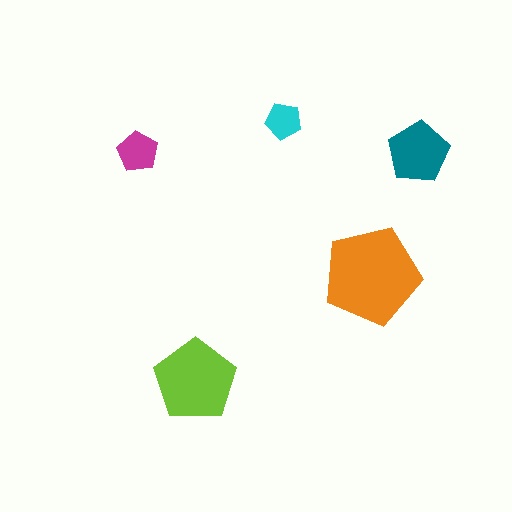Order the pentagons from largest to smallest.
the orange one, the lime one, the teal one, the magenta one, the cyan one.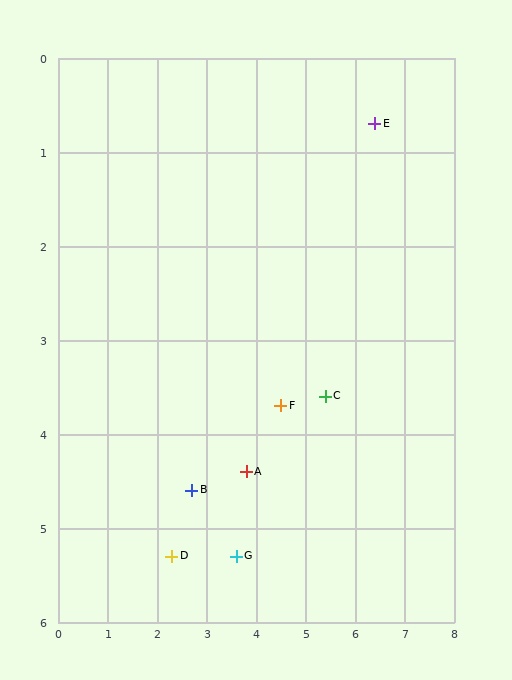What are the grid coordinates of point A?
Point A is at approximately (3.8, 4.4).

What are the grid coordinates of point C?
Point C is at approximately (5.4, 3.6).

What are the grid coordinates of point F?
Point F is at approximately (4.5, 3.7).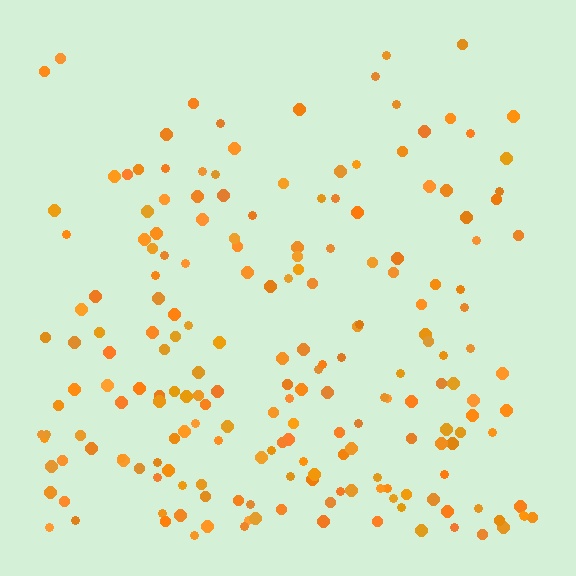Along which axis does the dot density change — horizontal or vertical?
Vertical.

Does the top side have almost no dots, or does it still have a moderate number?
Still a moderate number, just noticeably fewer than the bottom.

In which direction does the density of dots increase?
From top to bottom, with the bottom side densest.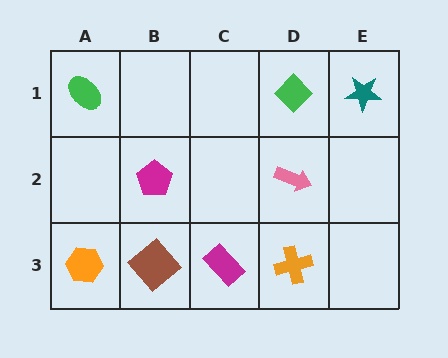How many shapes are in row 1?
3 shapes.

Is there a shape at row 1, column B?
No, that cell is empty.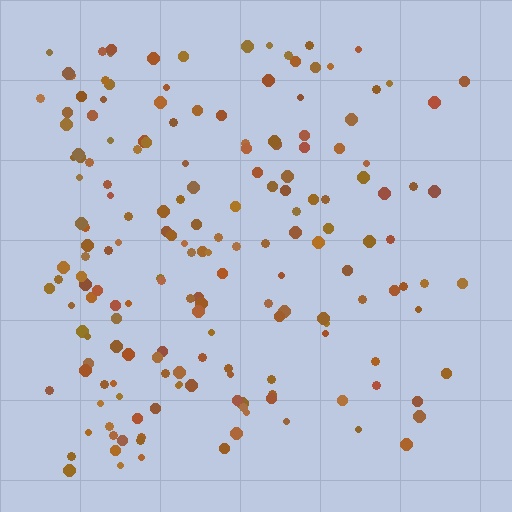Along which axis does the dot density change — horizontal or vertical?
Horizontal.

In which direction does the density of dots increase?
From right to left, with the left side densest.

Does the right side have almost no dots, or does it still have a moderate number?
Still a moderate number, just noticeably fewer than the left.